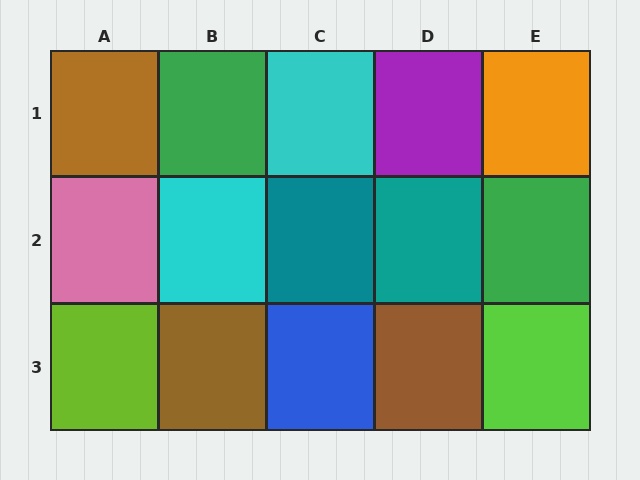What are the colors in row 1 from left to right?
Brown, green, cyan, purple, orange.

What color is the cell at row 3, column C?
Blue.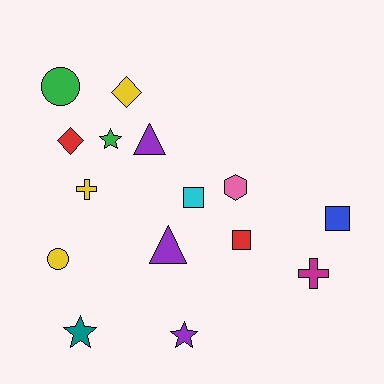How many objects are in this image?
There are 15 objects.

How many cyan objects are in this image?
There is 1 cyan object.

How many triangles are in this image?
There are 2 triangles.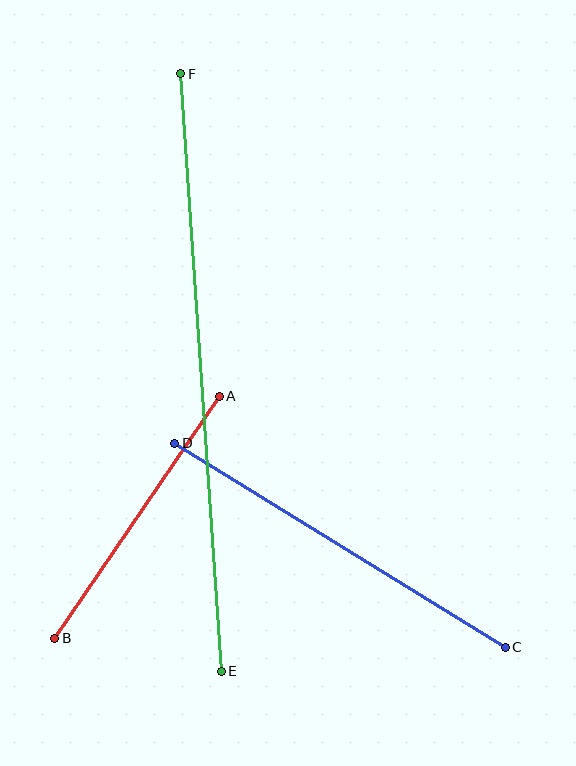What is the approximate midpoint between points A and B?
The midpoint is at approximately (137, 517) pixels.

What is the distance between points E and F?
The distance is approximately 599 pixels.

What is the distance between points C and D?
The distance is approximately 389 pixels.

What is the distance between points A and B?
The distance is approximately 293 pixels.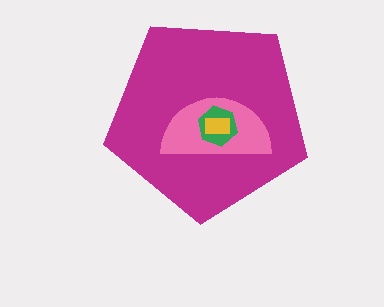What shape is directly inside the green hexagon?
The yellow rectangle.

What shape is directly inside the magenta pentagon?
The pink semicircle.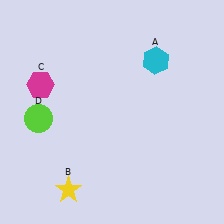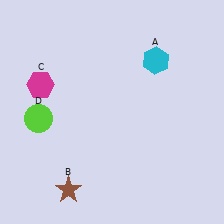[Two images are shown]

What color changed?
The star (B) changed from yellow in Image 1 to brown in Image 2.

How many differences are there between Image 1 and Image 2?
There is 1 difference between the two images.